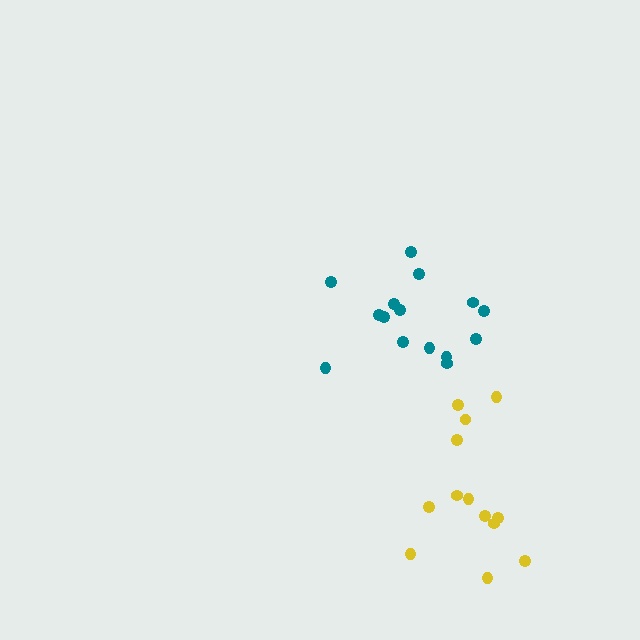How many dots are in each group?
Group 1: 15 dots, Group 2: 13 dots (28 total).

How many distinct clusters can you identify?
There are 2 distinct clusters.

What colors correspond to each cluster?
The clusters are colored: teal, yellow.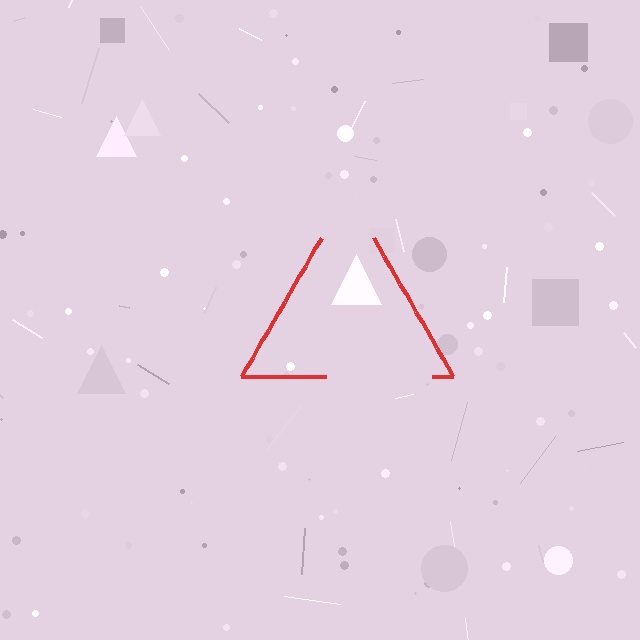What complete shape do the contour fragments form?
The contour fragments form a triangle.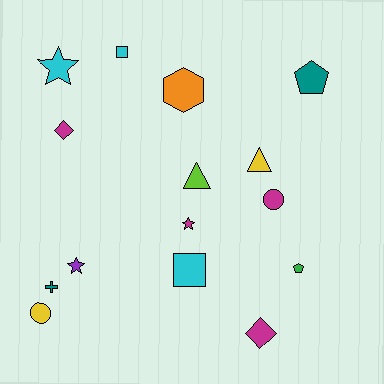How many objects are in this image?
There are 15 objects.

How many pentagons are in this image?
There are 2 pentagons.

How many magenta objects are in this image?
There are 4 magenta objects.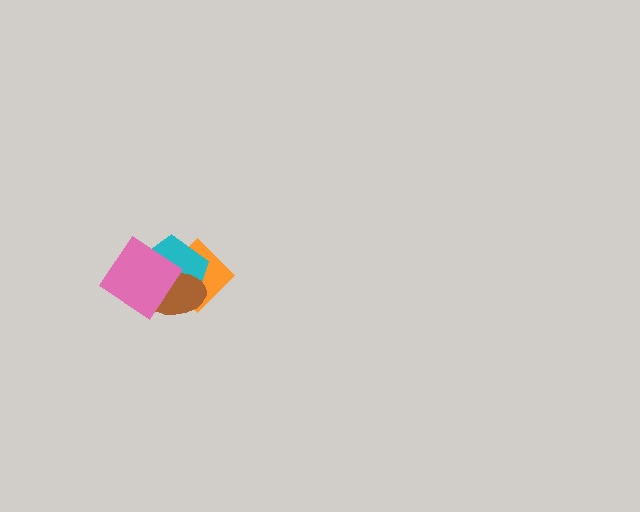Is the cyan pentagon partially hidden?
Yes, it is partially covered by another shape.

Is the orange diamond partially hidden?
Yes, it is partially covered by another shape.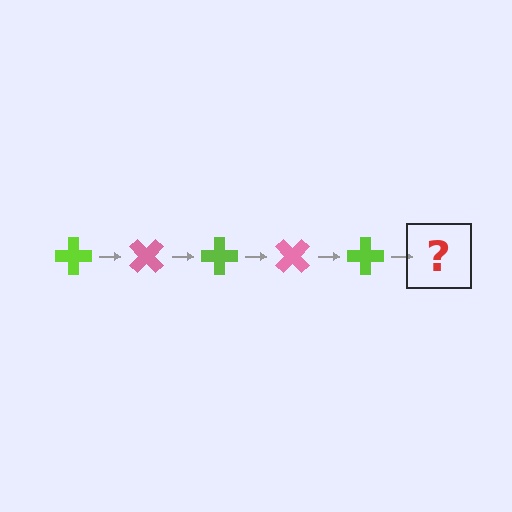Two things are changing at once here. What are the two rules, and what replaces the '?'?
The two rules are that it rotates 45 degrees each step and the color cycles through lime and pink. The '?' should be a pink cross, rotated 225 degrees from the start.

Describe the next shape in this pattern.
It should be a pink cross, rotated 225 degrees from the start.